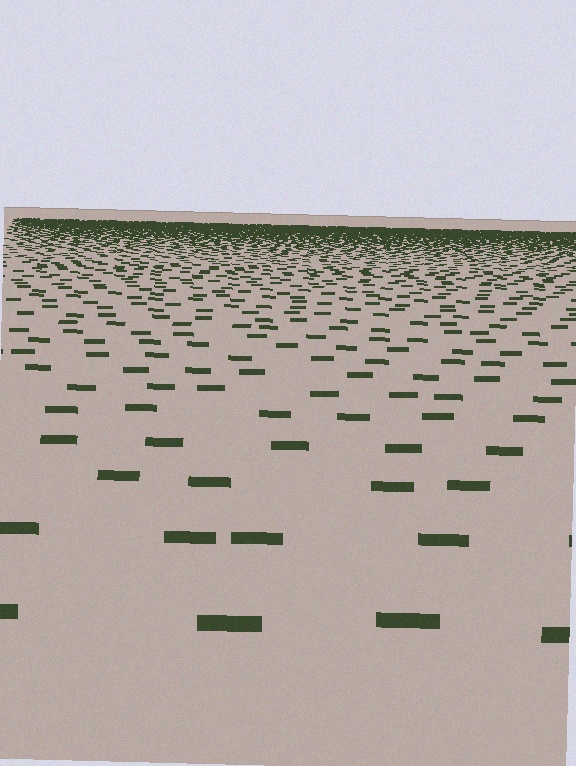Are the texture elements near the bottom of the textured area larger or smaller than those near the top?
Larger. Near the bottom, elements are closer to the viewer and appear at a bigger on-screen size.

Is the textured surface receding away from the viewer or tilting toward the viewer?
The surface is receding away from the viewer. Texture elements get smaller and denser toward the top.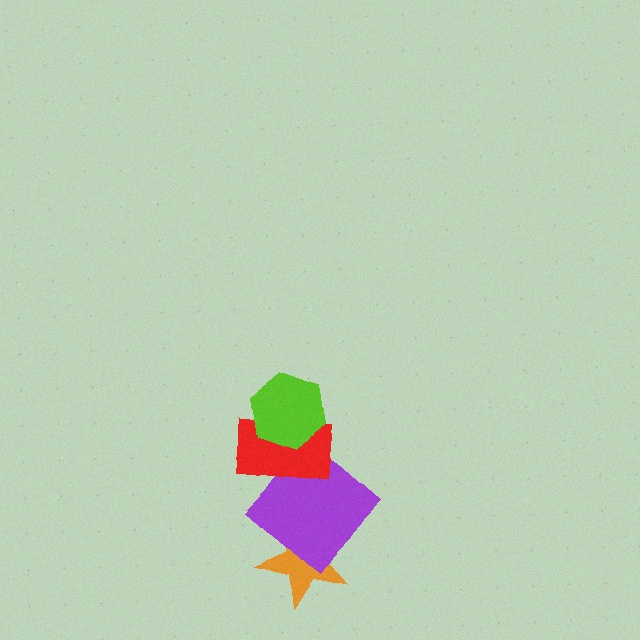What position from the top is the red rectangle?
The red rectangle is 2nd from the top.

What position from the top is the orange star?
The orange star is 4th from the top.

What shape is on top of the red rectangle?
The lime hexagon is on top of the red rectangle.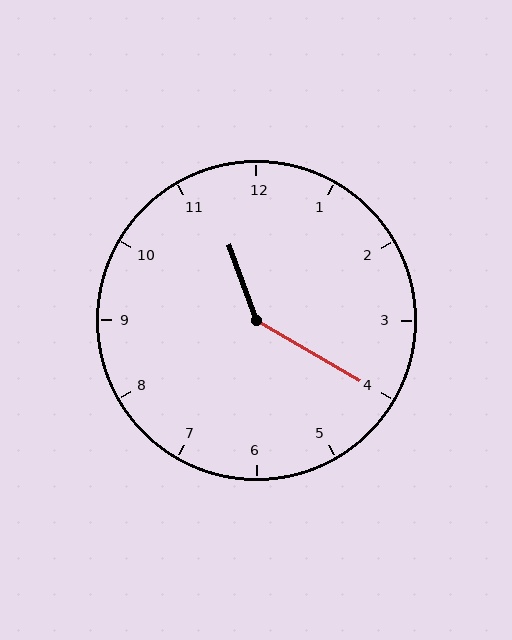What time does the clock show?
11:20.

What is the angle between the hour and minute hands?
Approximately 140 degrees.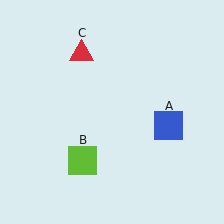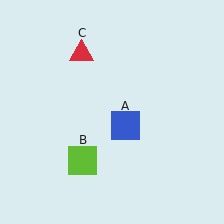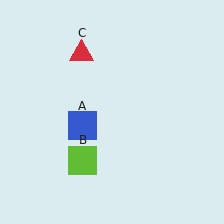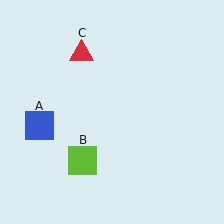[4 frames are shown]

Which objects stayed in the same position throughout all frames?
Lime square (object B) and red triangle (object C) remained stationary.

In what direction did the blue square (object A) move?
The blue square (object A) moved left.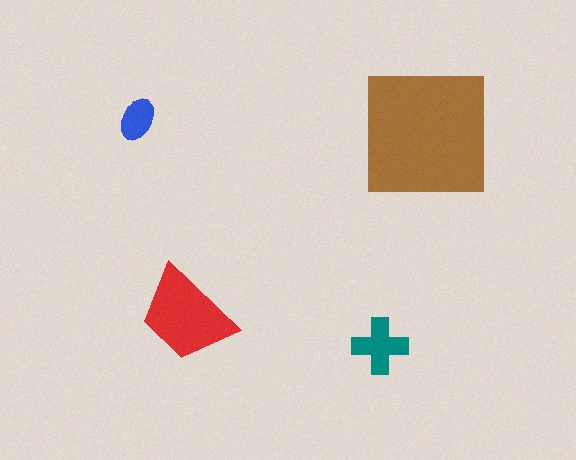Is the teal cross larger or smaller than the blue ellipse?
Larger.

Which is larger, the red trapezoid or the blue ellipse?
The red trapezoid.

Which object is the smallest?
The blue ellipse.